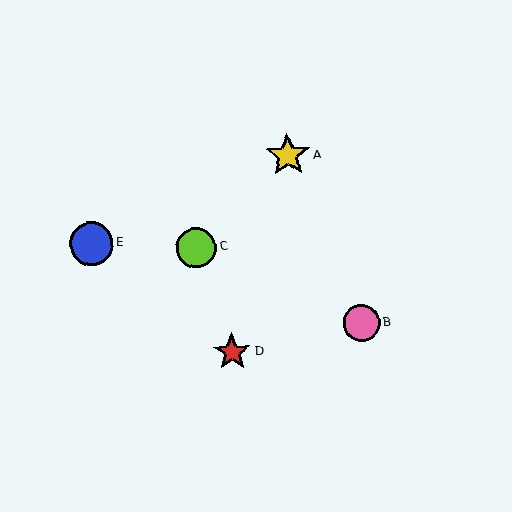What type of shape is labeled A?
Shape A is a yellow star.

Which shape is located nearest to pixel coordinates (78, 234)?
The blue circle (labeled E) at (92, 244) is nearest to that location.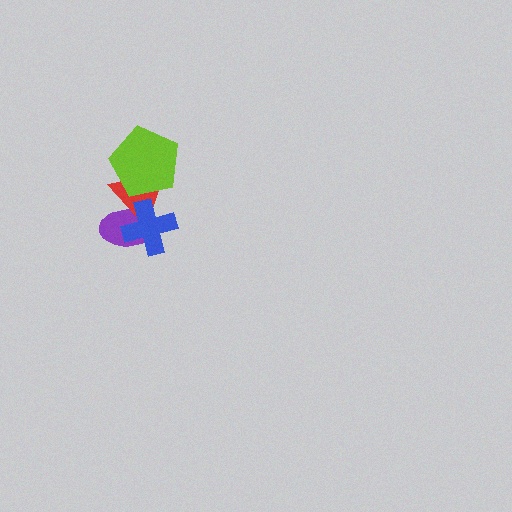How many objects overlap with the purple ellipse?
2 objects overlap with the purple ellipse.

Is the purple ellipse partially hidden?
Yes, it is partially covered by another shape.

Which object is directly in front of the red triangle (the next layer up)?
The lime pentagon is directly in front of the red triangle.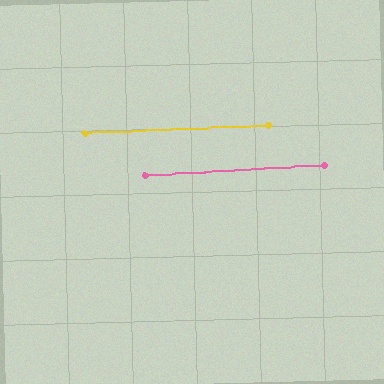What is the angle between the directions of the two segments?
Approximately 1 degree.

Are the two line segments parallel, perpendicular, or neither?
Parallel — their directions differ by only 0.6°.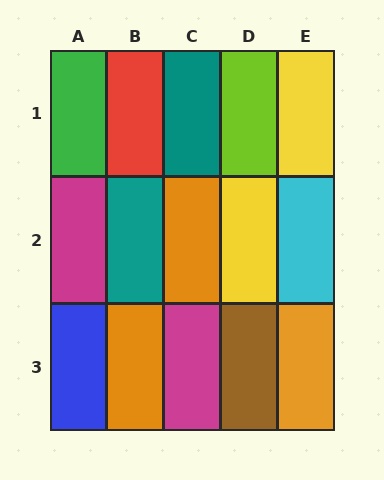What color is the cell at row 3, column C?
Magenta.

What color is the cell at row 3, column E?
Orange.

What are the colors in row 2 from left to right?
Magenta, teal, orange, yellow, cyan.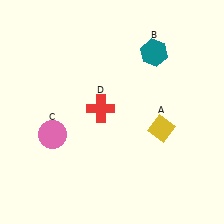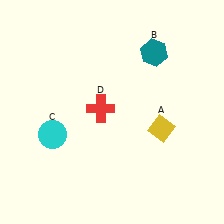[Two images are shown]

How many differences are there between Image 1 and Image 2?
There is 1 difference between the two images.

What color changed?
The circle (C) changed from pink in Image 1 to cyan in Image 2.